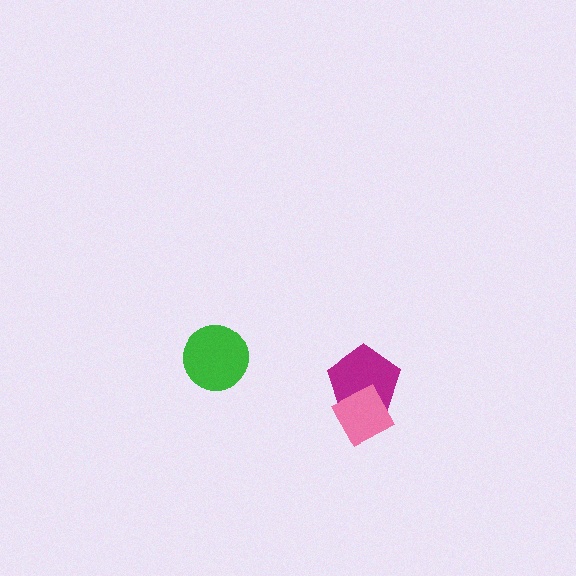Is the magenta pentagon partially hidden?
Yes, it is partially covered by another shape.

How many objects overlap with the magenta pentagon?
1 object overlaps with the magenta pentagon.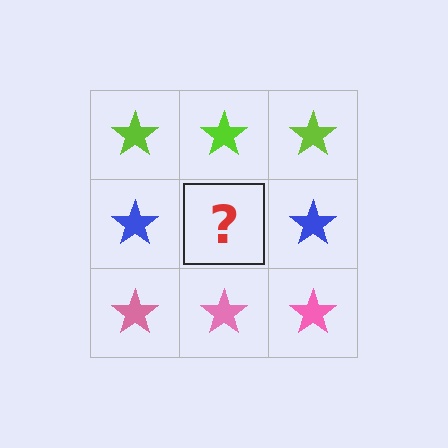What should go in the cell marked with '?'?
The missing cell should contain a blue star.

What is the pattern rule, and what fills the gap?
The rule is that each row has a consistent color. The gap should be filled with a blue star.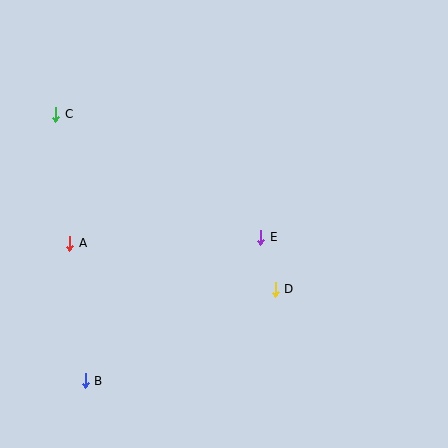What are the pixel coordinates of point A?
Point A is at (70, 243).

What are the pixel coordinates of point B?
Point B is at (85, 381).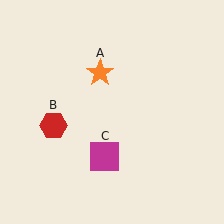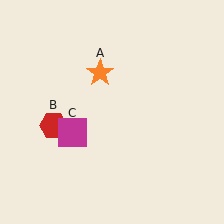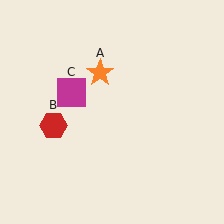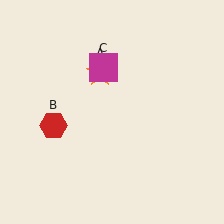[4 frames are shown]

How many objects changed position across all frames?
1 object changed position: magenta square (object C).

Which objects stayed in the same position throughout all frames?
Orange star (object A) and red hexagon (object B) remained stationary.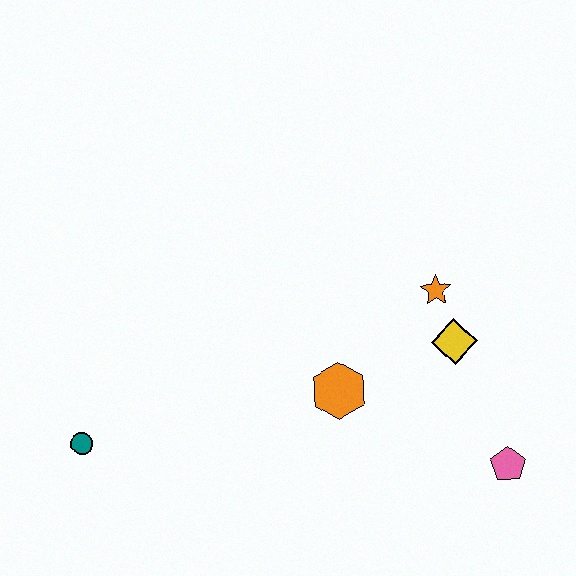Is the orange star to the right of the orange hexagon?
Yes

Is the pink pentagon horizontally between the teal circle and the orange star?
No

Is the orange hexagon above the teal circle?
Yes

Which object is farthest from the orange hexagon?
The teal circle is farthest from the orange hexagon.